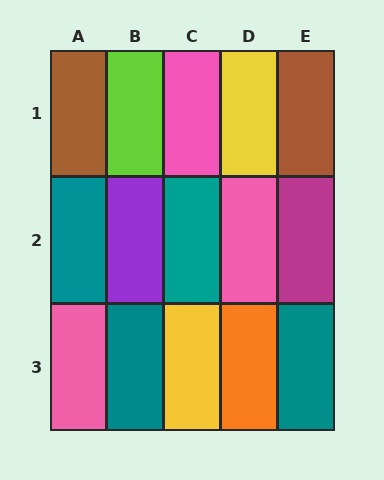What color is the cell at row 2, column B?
Purple.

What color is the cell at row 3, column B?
Teal.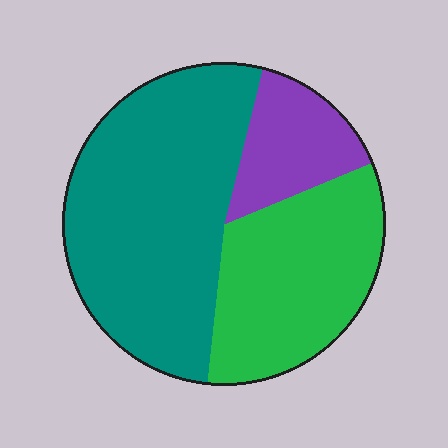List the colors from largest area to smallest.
From largest to smallest: teal, green, purple.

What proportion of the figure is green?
Green takes up between a quarter and a half of the figure.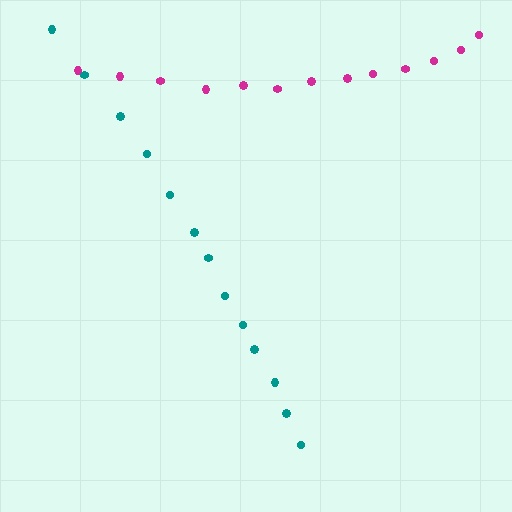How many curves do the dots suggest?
There are 2 distinct paths.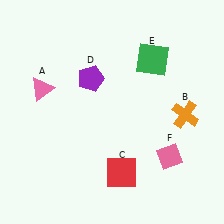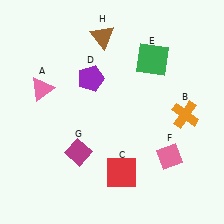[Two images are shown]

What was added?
A magenta diamond (G), a brown triangle (H) were added in Image 2.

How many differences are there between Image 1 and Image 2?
There are 2 differences between the two images.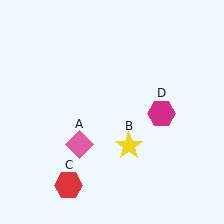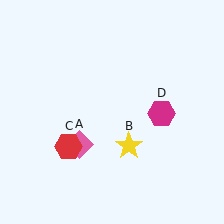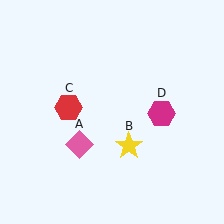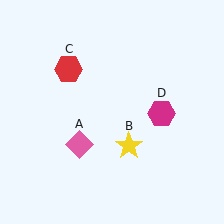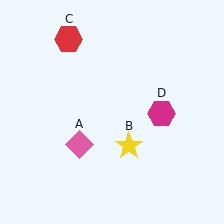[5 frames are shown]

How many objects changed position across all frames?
1 object changed position: red hexagon (object C).